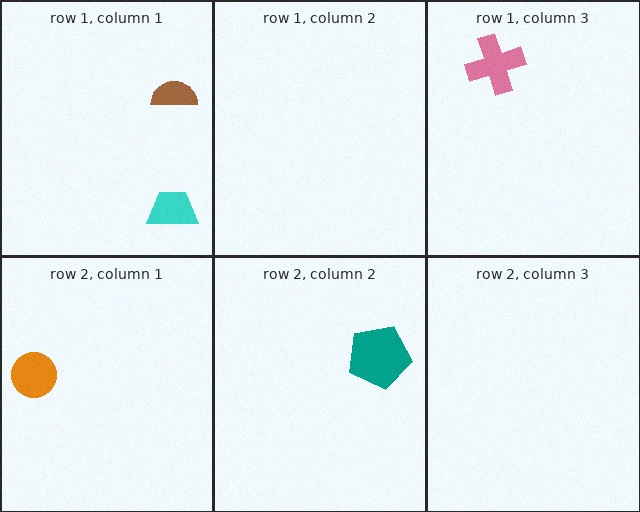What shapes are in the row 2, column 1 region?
The orange circle.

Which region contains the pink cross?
The row 1, column 3 region.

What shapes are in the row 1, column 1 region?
The brown semicircle, the cyan trapezoid.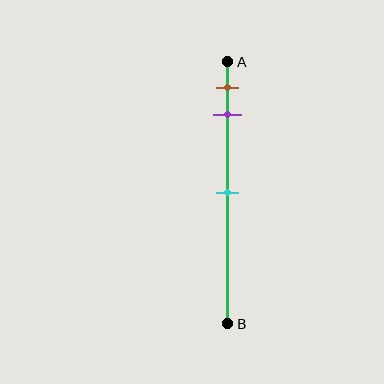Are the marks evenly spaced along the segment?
No, the marks are not evenly spaced.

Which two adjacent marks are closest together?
The brown and purple marks are the closest adjacent pair.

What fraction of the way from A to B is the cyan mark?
The cyan mark is approximately 50% (0.5) of the way from A to B.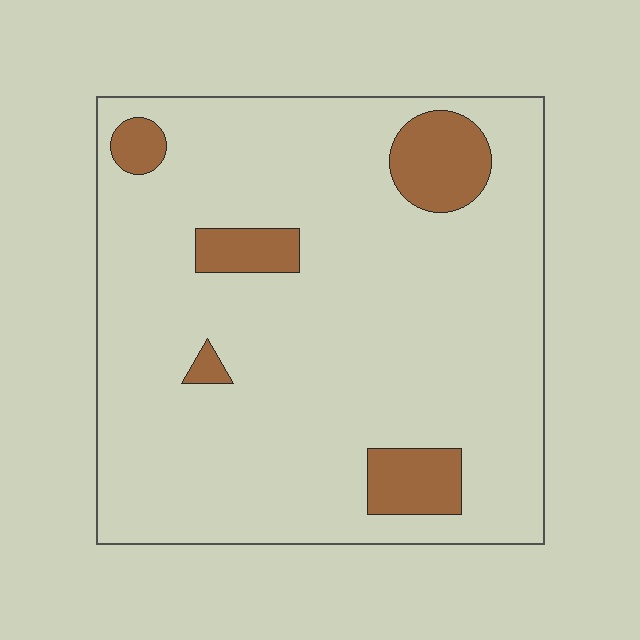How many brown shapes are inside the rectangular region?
5.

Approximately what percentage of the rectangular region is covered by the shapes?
Approximately 10%.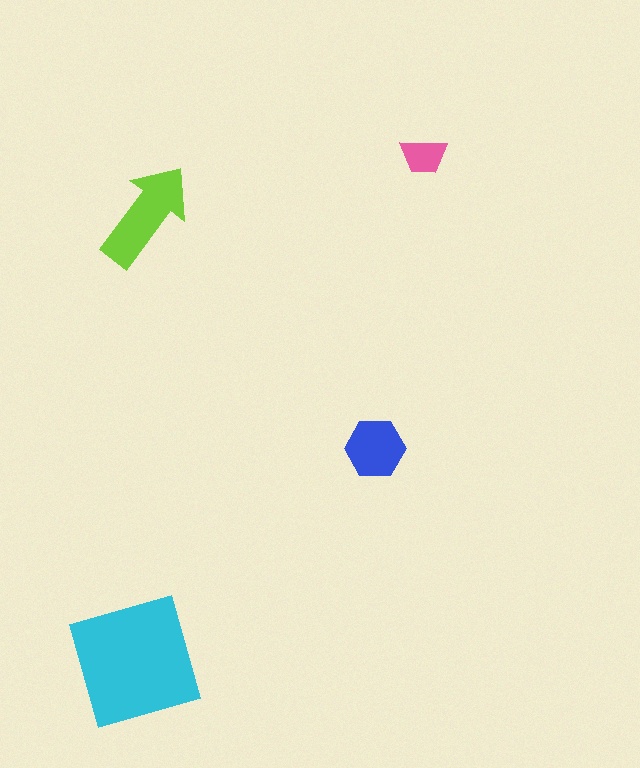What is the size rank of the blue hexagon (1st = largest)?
3rd.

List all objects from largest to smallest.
The cyan square, the lime arrow, the blue hexagon, the pink trapezoid.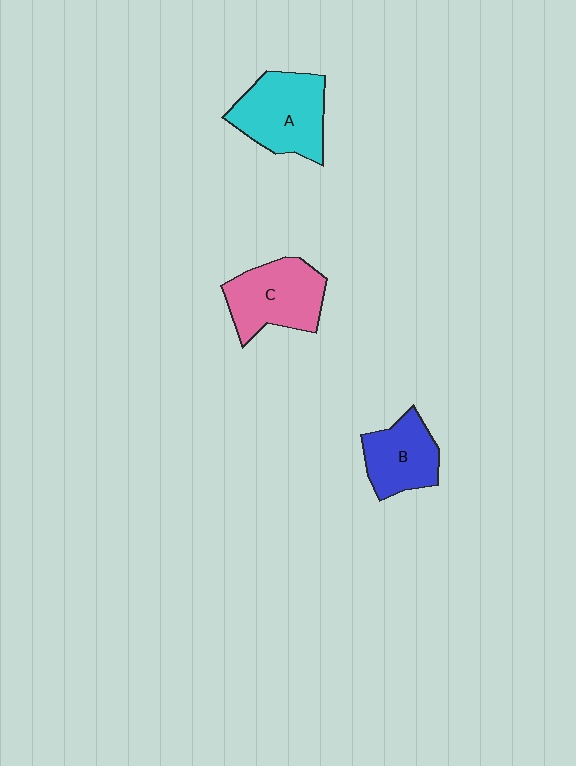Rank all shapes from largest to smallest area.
From largest to smallest: A (cyan), C (pink), B (blue).